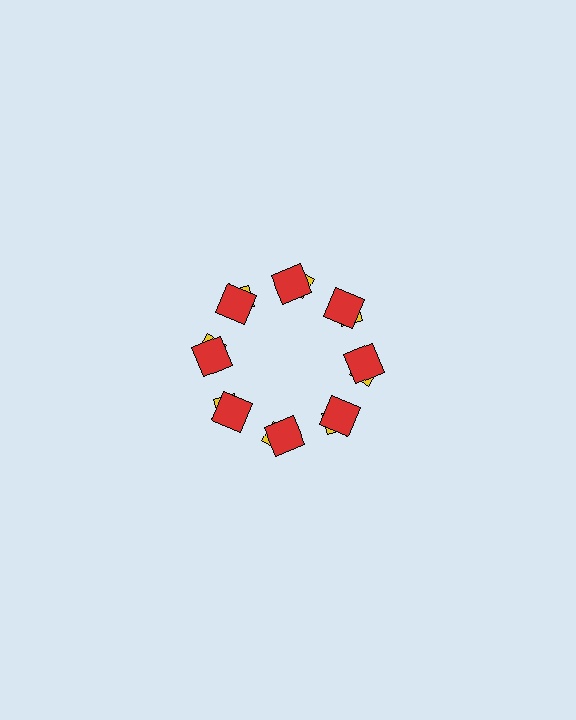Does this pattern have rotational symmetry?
Yes, this pattern has 8-fold rotational symmetry. It looks the same after rotating 45 degrees around the center.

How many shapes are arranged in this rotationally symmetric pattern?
There are 16 shapes, arranged in 8 groups of 2.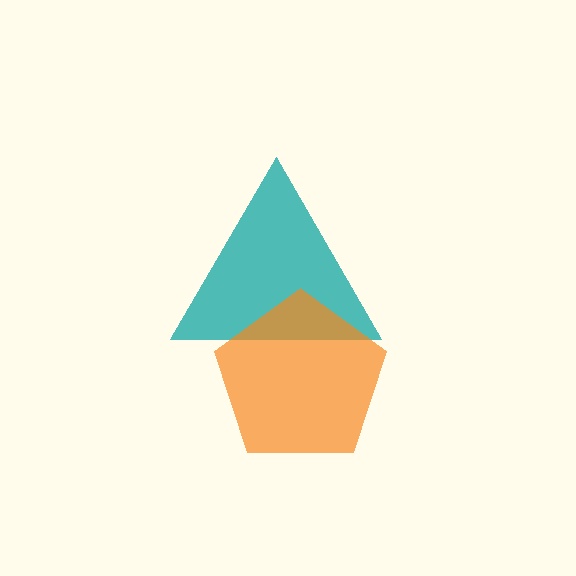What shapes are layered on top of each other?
The layered shapes are: a teal triangle, an orange pentagon.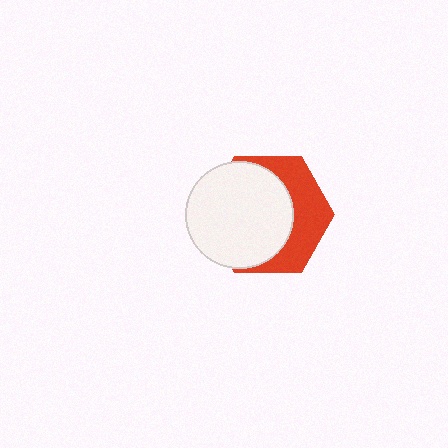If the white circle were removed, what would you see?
You would see the complete red hexagon.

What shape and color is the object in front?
The object in front is a white circle.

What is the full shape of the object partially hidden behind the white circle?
The partially hidden object is a red hexagon.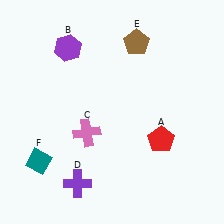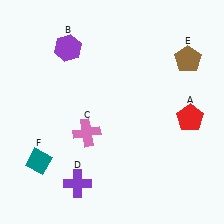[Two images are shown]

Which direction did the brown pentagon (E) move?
The brown pentagon (E) moved right.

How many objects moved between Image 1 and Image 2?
2 objects moved between the two images.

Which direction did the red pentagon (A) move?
The red pentagon (A) moved right.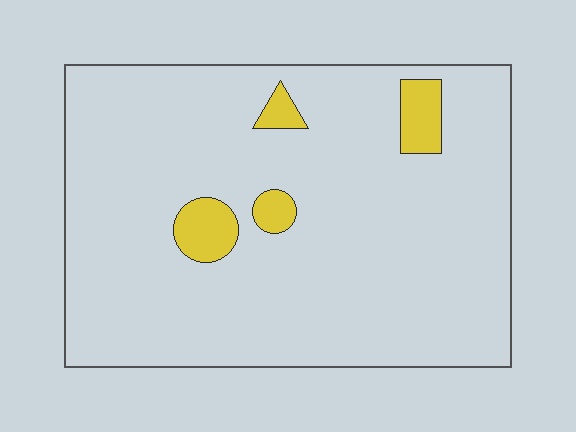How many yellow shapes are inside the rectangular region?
4.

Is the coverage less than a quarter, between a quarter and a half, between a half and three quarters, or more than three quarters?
Less than a quarter.